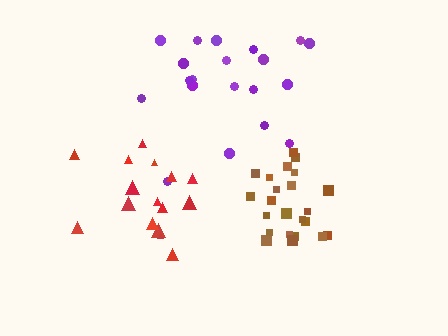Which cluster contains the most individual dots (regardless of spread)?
Brown (23).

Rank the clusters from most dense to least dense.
brown, red, purple.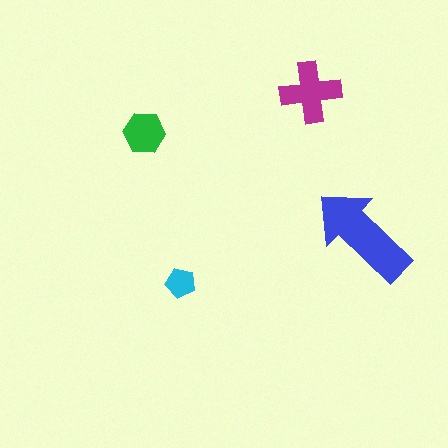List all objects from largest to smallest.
The blue arrow, the magenta cross, the green hexagon, the cyan pentagon.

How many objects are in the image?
There are 4 objects in the image.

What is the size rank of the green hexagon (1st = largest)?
3rd.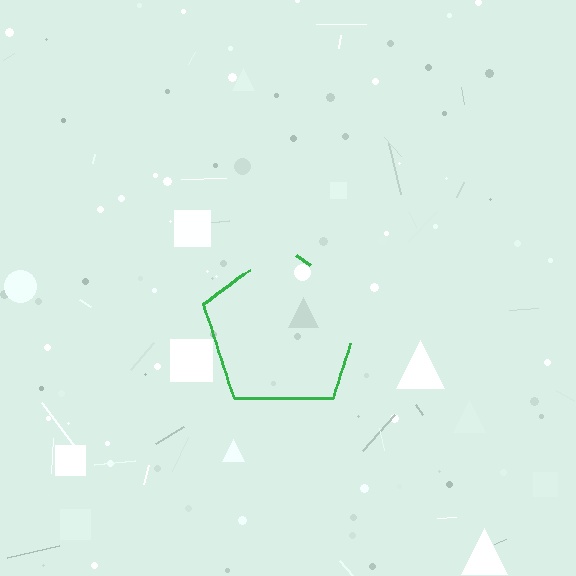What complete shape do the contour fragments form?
The contour fragments form a pentagon.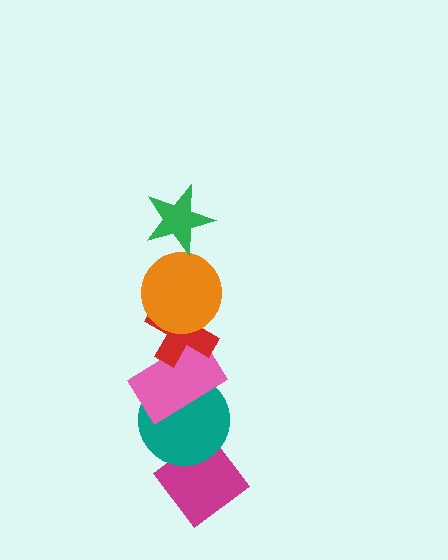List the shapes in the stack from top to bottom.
From top to bottom: the green star, the orange circle, the red cross, the pink rectangle, the teal circle, the magenta diamond.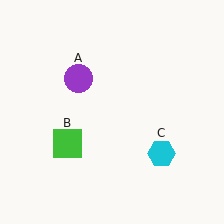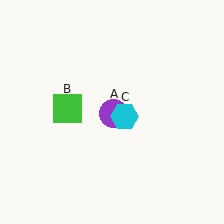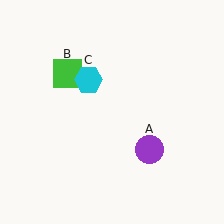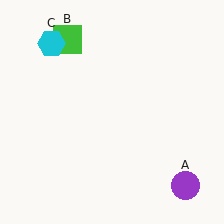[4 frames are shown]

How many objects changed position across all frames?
3 objects changed position: purple circle (object A), green square (object B), cyan hexagon (object C).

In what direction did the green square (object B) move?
The green square (object B) moved up.